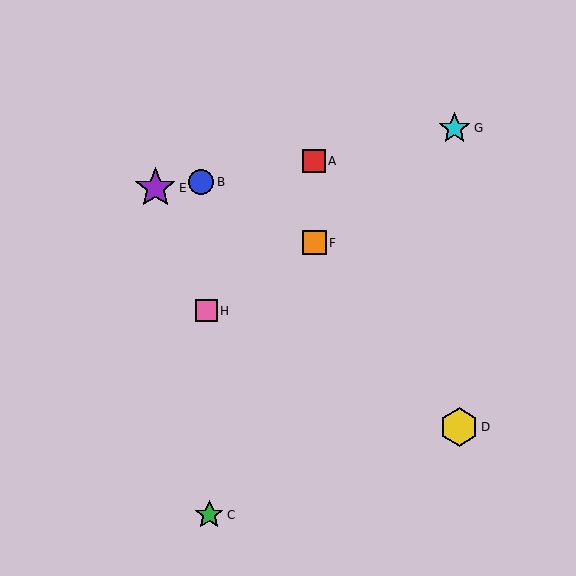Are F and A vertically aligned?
Yes, both are at x≈314.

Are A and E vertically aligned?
No, A is at x≈314 and E is at x≈155.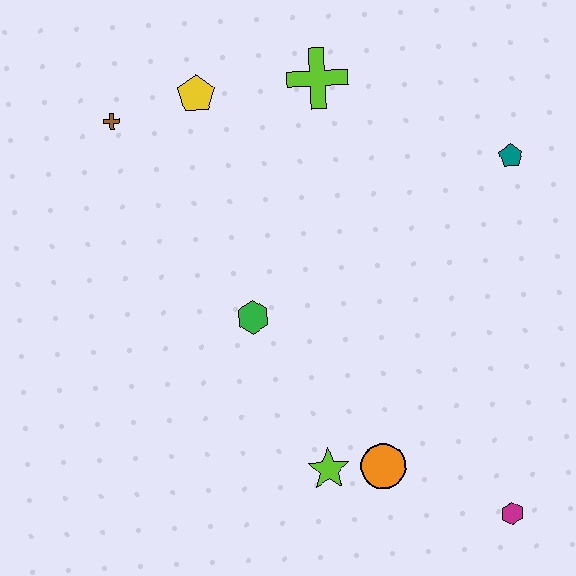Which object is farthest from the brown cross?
The magenta hexagon is farthest from the brown cross.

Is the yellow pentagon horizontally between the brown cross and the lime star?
Yes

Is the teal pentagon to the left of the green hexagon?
No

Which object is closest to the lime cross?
The yellow pentagon is closest to the lime cross.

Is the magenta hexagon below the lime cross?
Yes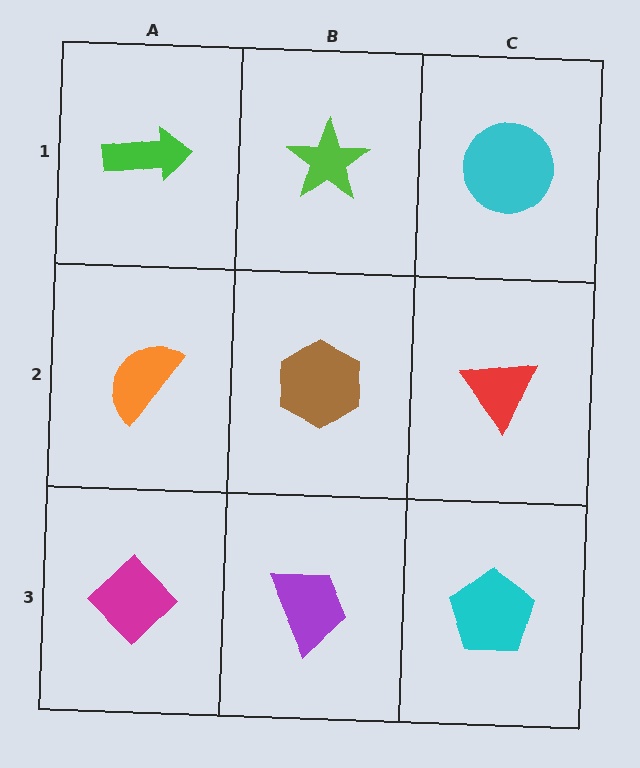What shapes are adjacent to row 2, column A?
A green arrow (row 1, column A), a magenta diamond (row 3, column A), a brown hexagon (row 2, column B).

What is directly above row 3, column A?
An orange semicircle.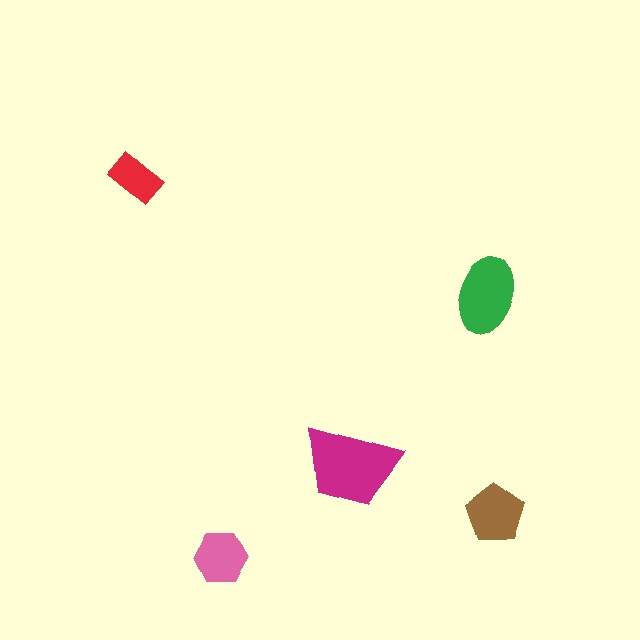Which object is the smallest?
The red rectangle.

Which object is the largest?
The magenta trapezoid.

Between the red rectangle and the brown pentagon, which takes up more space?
The brown pentagon.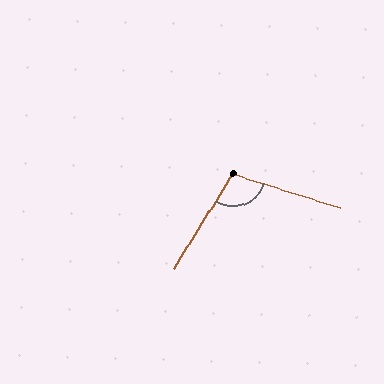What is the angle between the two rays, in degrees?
Approximately 104 degrees.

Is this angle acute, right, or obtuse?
It is obtuse.